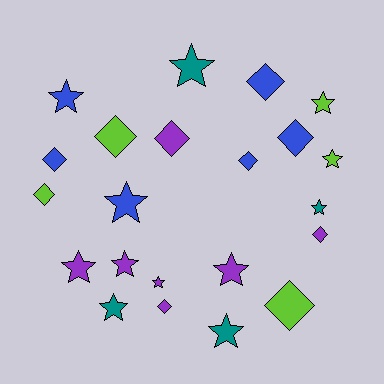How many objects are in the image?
There are 22 objects.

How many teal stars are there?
There are 4 teal stars.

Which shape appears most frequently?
Star, with 12 objects.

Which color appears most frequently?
Purple, with 7 objects.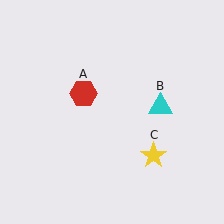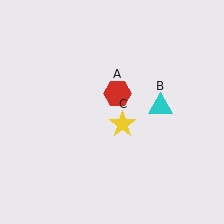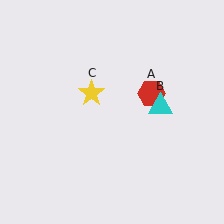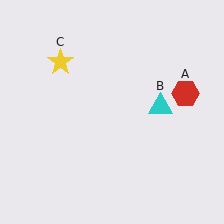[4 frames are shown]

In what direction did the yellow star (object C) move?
The yellow star (object C) moved up and to the left.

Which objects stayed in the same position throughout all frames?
Cyan triangle (object B) remained stationary.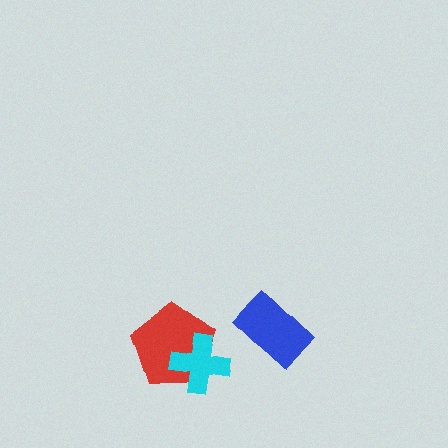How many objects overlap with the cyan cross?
1 object overlaps with the cyan cross.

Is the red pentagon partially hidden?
Yes, it is partially covered by another shape.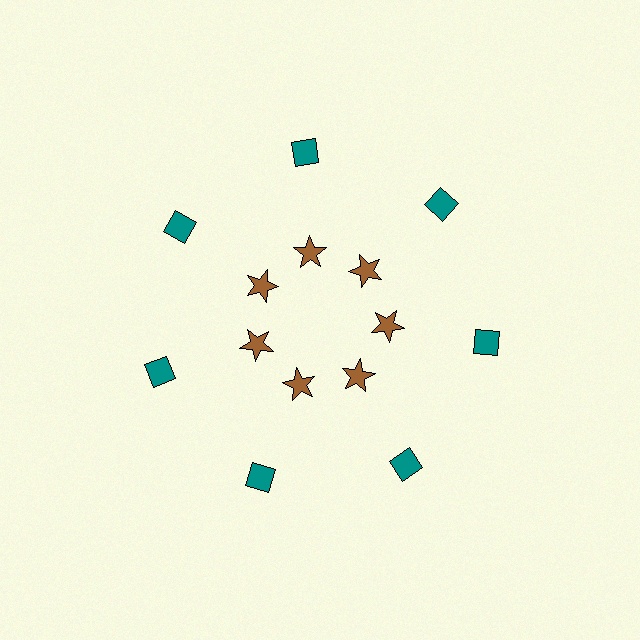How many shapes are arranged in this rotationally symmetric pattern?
There are 14 shapes, arranged in 7 groups of 2.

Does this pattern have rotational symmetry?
Yes, this pattern has 7-fold rotational symmetry. It looks the same after rotating 51 degrees around the center.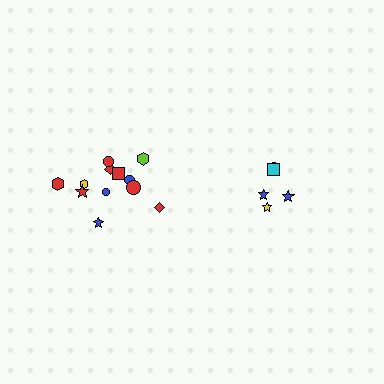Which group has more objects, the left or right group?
The left group.